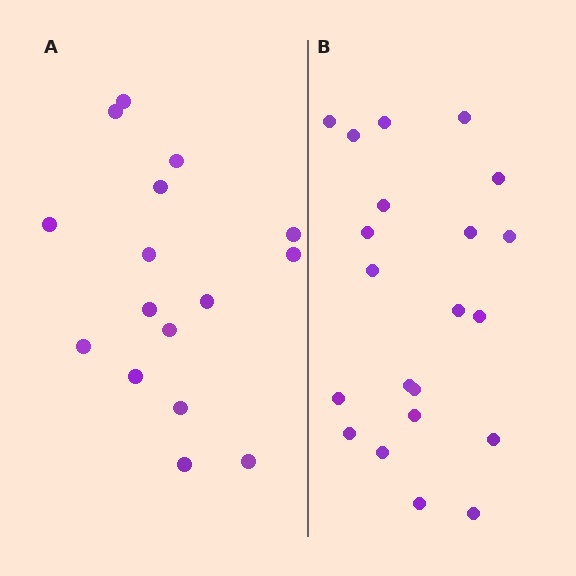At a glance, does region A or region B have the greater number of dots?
Region B (the right region) has more dots.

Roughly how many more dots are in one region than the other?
Region B has about 5 more dots than region A.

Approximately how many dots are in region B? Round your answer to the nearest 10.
About 20 dots. (The exact count is 21, which rounds to 20.)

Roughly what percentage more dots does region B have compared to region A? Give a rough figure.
About 30% more.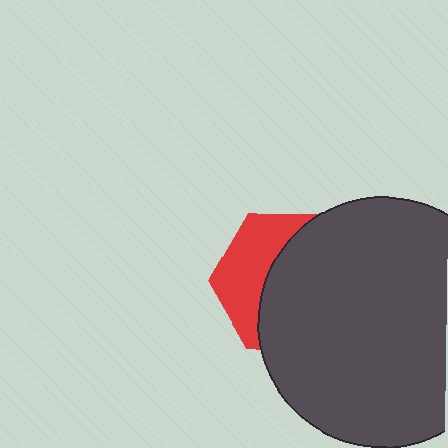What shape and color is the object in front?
The object in front is a dark gray circle.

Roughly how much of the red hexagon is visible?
A small part of it is visible (roughly 38%).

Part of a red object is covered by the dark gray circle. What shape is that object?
It is a hexagon.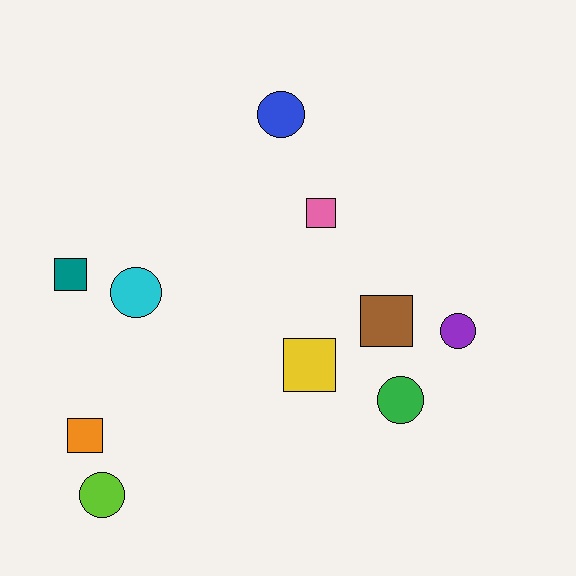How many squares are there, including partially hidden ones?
There are 5 squares.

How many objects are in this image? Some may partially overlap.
There are 10 objects.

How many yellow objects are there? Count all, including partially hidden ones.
There is 1 yellow object.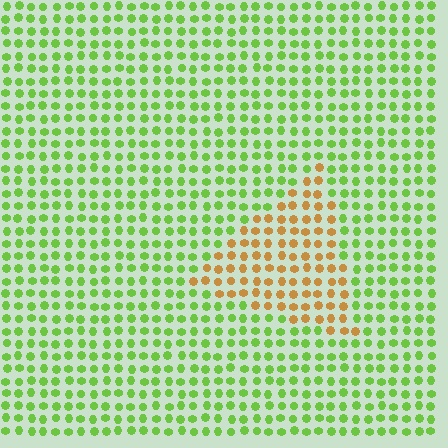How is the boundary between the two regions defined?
The boundary is defined purely by a slight shift in hue (about 66 degrees). Spacing, size, and orientation are identical on both sides.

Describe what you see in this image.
The image is filled with small lime elements in a uniform arrangement. A triangle-shaped region is visible where the elements are tinted to a slightly different hue, forming a subtle color boundary.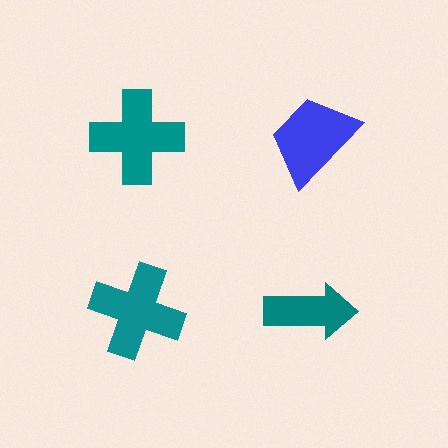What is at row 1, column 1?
A teal cross.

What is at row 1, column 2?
A blue trapezoid.